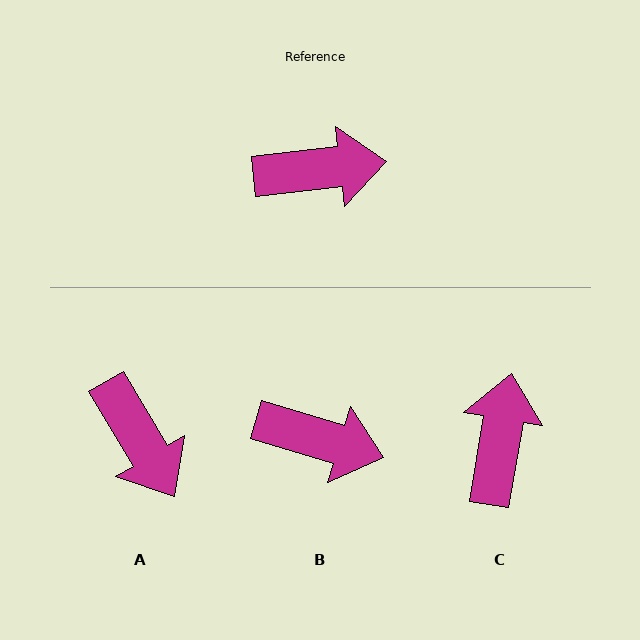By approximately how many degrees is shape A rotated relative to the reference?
Approximately 66 degrees clockwise.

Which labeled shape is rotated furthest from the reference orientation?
C, about 74 degrees away.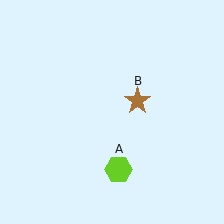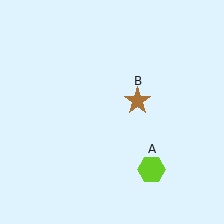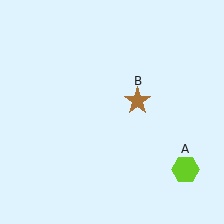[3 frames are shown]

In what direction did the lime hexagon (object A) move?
The lime hexagon (object A) moved right.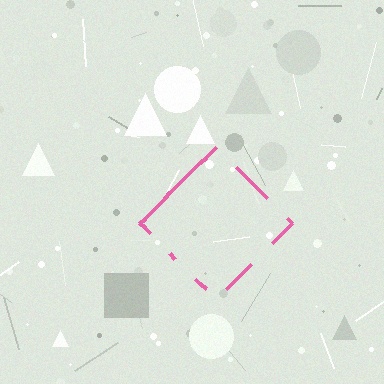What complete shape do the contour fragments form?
The contour fragments form a diamond.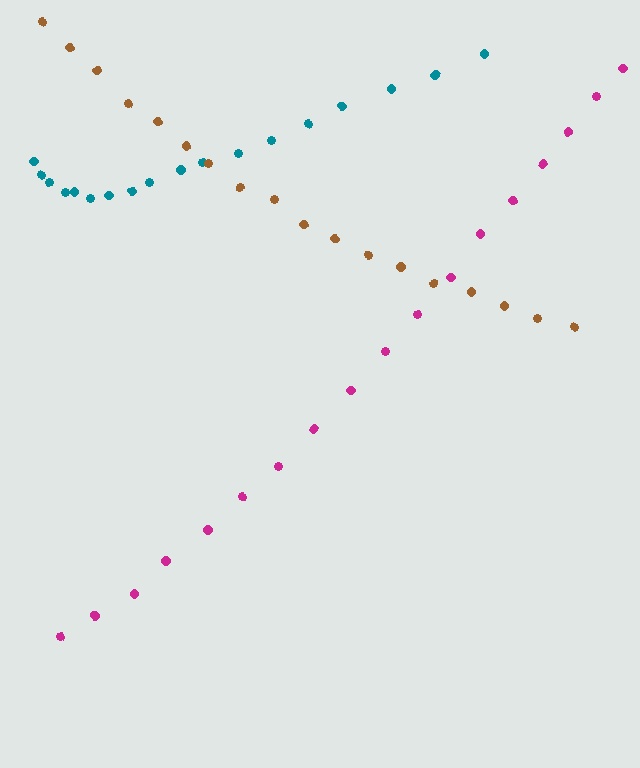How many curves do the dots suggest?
There are 3 distinct paths.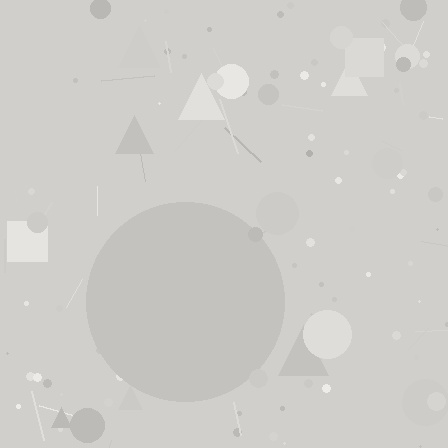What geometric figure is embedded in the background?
A circle is embedded in the background.